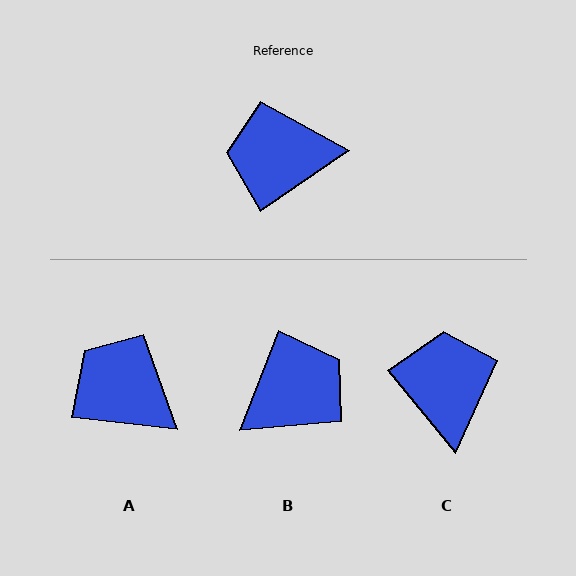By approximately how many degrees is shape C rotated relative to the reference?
Approximately 85 degrees clockwise.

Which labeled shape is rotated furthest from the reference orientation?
B, about 146 degrees away.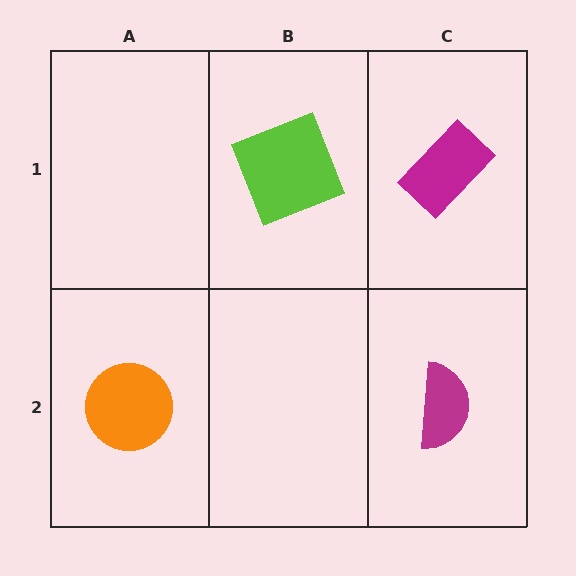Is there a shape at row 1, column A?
No, that cell is empty.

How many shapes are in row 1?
2 shapes.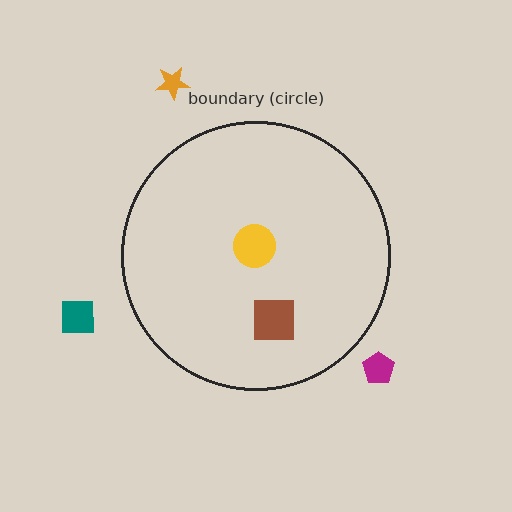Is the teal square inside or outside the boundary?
Outside.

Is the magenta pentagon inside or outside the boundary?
Outside.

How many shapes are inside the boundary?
2 inside, 3 outside.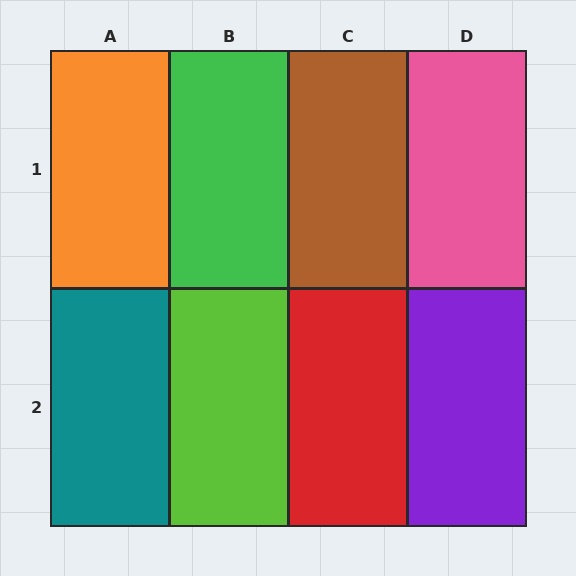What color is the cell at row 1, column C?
Brown.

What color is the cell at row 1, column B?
Green.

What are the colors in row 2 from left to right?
Teal, lime, red, purple.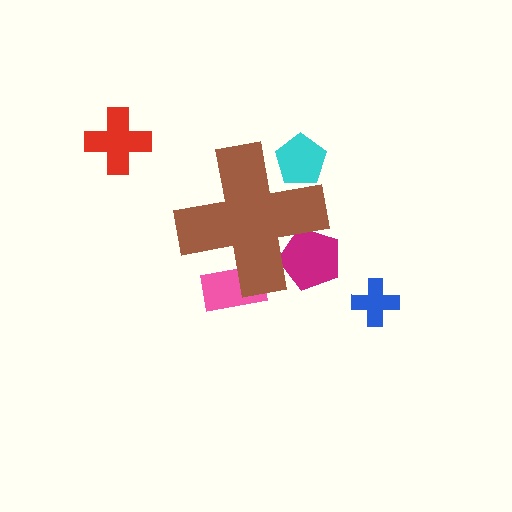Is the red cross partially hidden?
No, the red cross is fully visible.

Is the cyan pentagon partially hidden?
Yes, the cyan pentagon is partially hidden behind the brown cross.